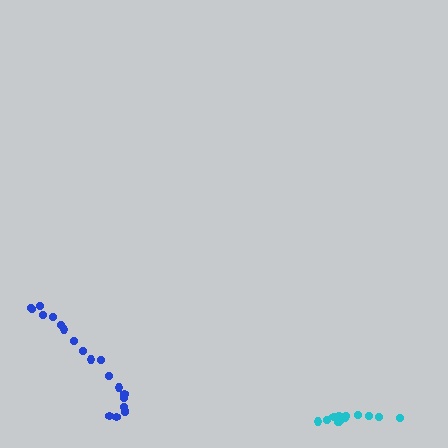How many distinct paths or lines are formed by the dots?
There are 2 distinct paths.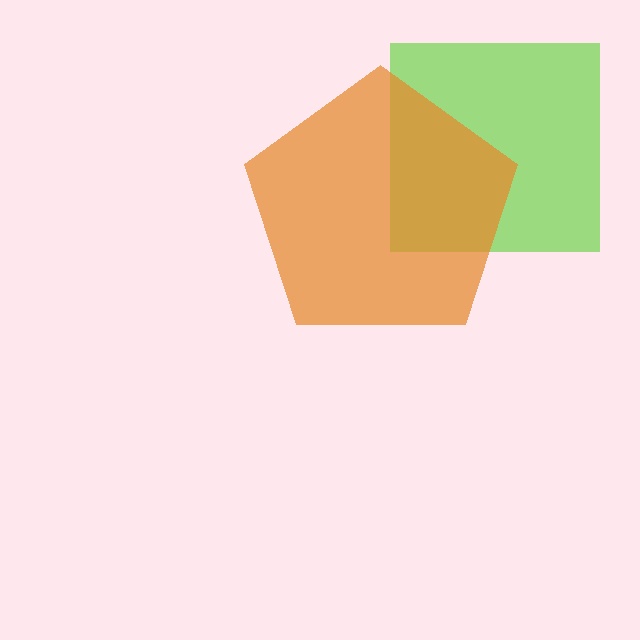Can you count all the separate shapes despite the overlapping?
Yes, there are 2 separate shapes.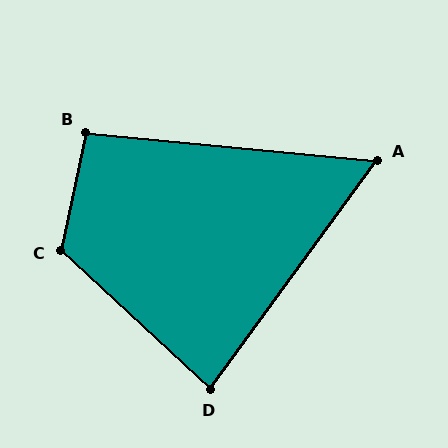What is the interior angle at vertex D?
Approximately 83 degrees (acute).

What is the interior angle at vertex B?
Approximately 97 degrees (obtuse).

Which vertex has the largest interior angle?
C, at approximately 121 degrees.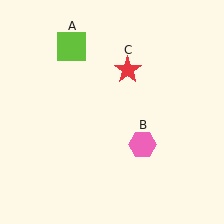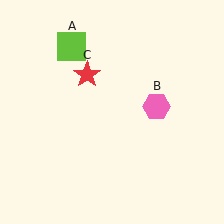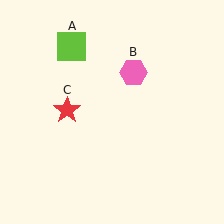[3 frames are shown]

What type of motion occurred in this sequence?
The pink hexagon (object B), red star (object C) rotated counterclockwise around the center of the scene.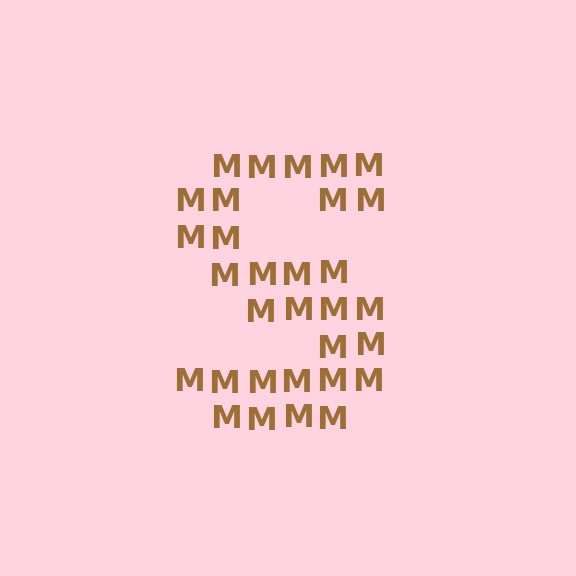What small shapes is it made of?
It is made of small letter M's.